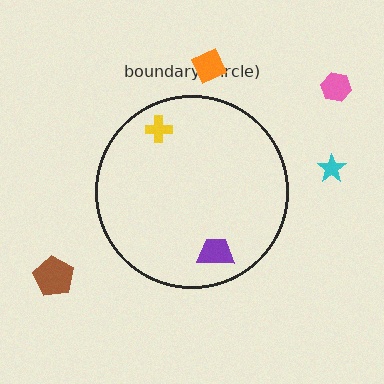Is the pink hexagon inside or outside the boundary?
Outside.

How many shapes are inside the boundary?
2 inside, 4 outside.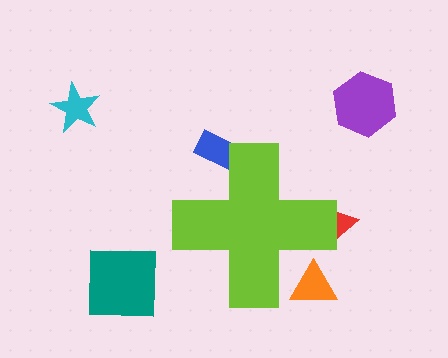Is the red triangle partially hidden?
Yes, the red triangle is partially hidden behind the lime cross.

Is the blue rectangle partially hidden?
Yes, the blue rectangle is partially hidden behind the lime cross.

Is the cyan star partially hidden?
No, the cyan star is fully visible.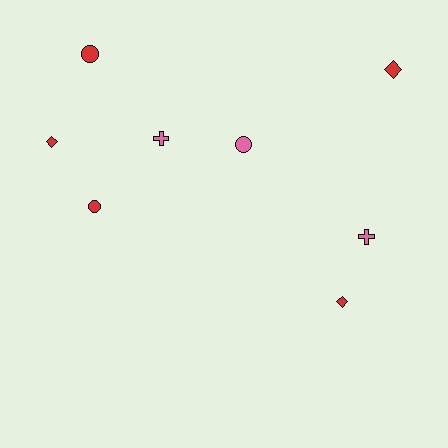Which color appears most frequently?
Red, with 5 objects.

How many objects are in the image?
There are 8 objects.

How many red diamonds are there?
There are 3 red diamonds.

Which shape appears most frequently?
Diamond, with 3 objects.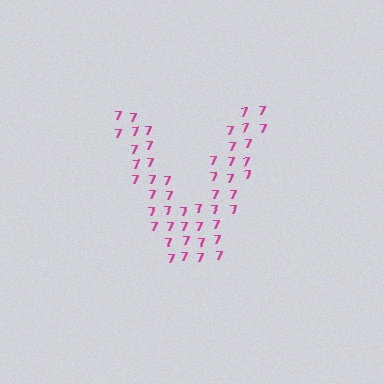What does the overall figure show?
The overall figure shows the letter V.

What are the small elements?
The small elements are digit 7's.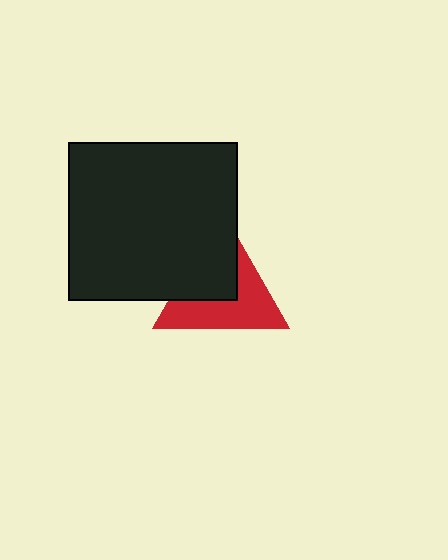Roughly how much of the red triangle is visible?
About half of it is visible (roughly 55%).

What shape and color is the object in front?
The object in front is a black rectangle.